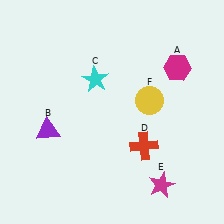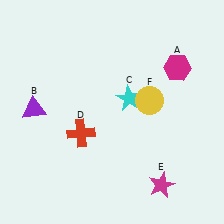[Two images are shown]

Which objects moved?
The objects that moved are: the purple triangle (B), the cyan star (C), the red cross (D).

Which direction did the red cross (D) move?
The red cross (D) moved left.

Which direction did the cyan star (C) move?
The cyan star (C) moved right.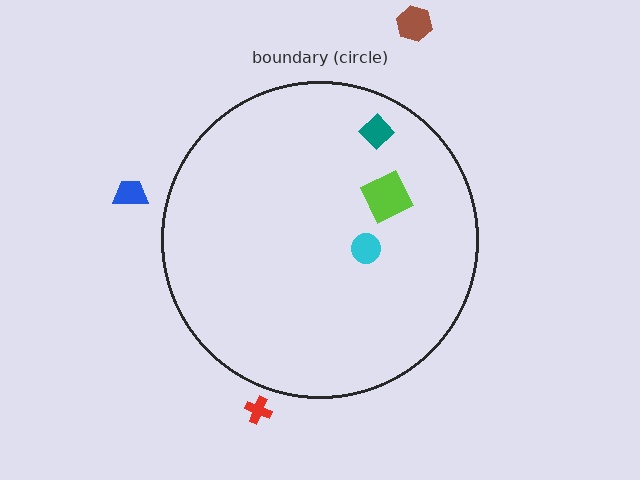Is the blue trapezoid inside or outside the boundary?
Outside.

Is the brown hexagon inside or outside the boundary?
Outside.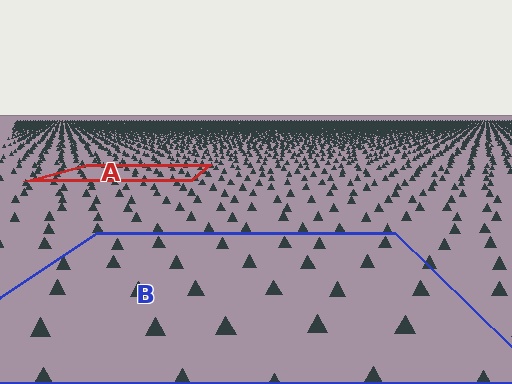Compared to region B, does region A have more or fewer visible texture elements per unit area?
Region A has more texture elements per unit area — they are packed more densely because it is farther away.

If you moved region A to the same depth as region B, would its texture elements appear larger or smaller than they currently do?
They would appear larger. At a closer depth, the same texture elements are projected at a bigger on-screen size.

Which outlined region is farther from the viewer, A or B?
Region A is farther from the viewer — the texture elements inside it appear smaller and more densely packed.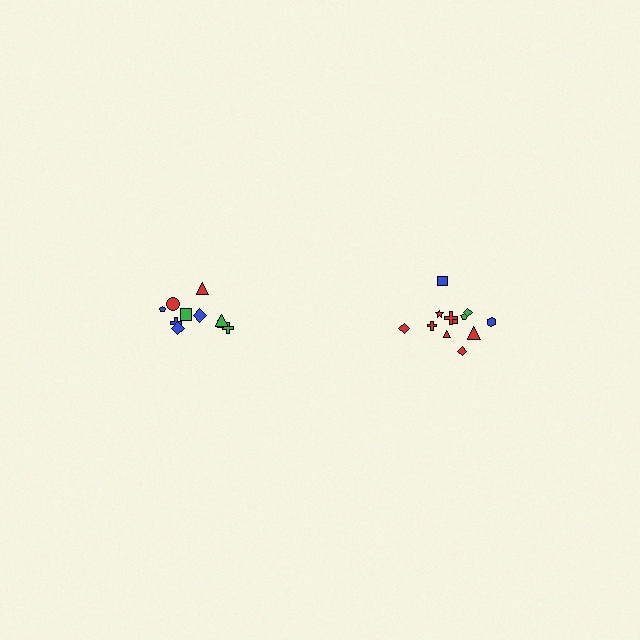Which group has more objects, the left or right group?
The right group.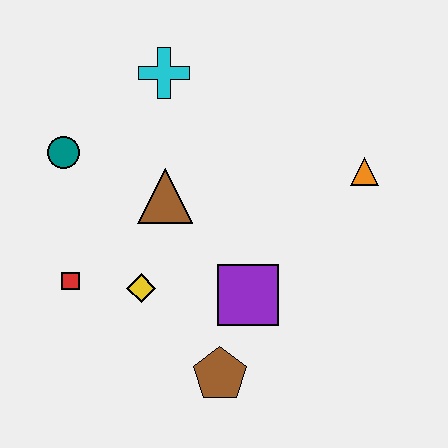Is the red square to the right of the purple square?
No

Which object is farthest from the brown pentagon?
The cyan cross is farthest from the brown pentagon.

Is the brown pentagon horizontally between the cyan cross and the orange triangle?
Yes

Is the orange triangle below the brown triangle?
No